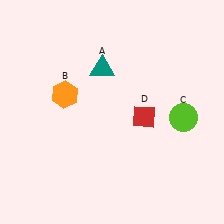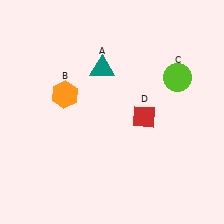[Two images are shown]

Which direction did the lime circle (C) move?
The lime circle (C) moved up.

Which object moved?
The lime circle (C) moved up.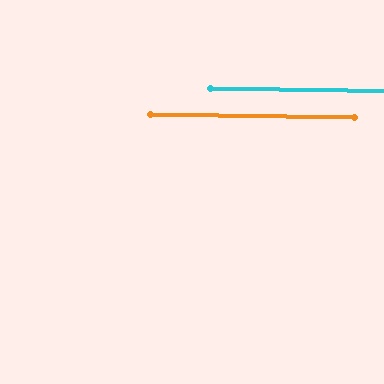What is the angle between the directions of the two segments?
Approximately 0 degrees.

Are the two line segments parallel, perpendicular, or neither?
Parallel — their directions differ by only 0.3°.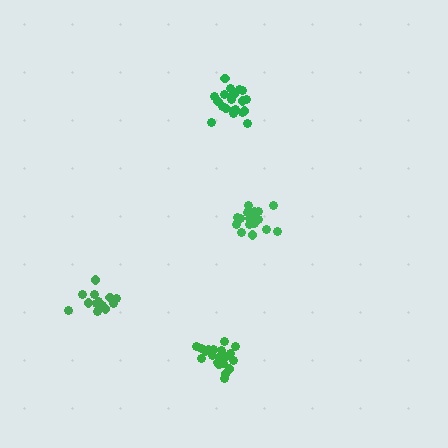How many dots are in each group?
Group 1: 18 dots, Group 2: 20 dots, Group 3: 16 dots, Group 4: 20 dots (74 total).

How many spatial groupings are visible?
There are 4 spatial groupings.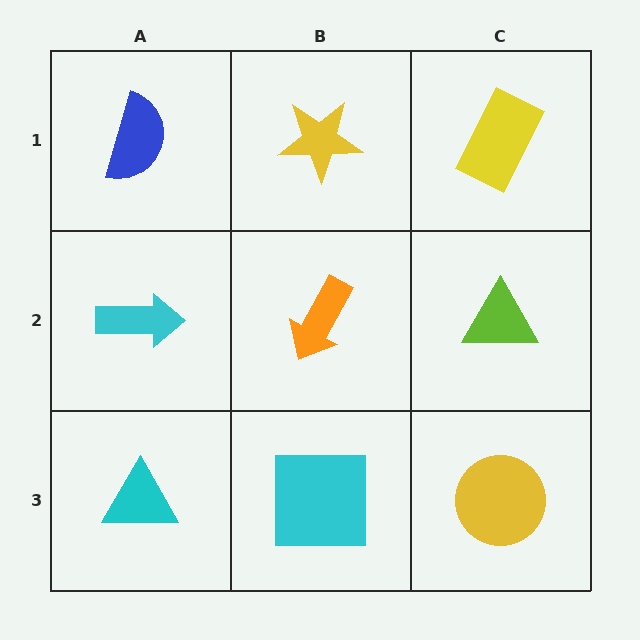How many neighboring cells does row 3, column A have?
2.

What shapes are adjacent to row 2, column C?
A yellow rectangle (row 1, column C), a yellow circle (row 3, column C), an orange arrow (row 2, column B).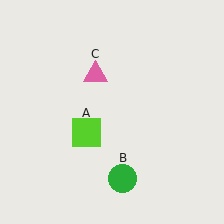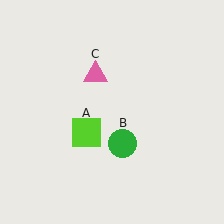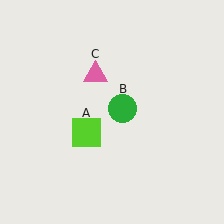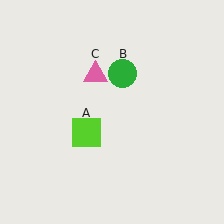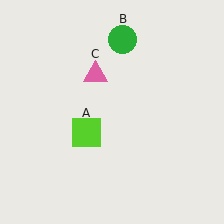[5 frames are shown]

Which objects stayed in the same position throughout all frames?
Lime square (object A) and pink triangle (object C) remained stationary.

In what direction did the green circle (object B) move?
The green circle (object B) moved up.